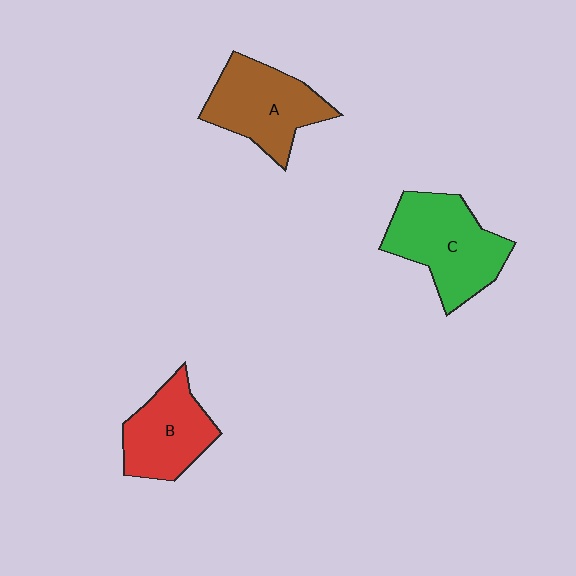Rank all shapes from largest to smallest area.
From largest to smallest: C (green), A (brown), B (red).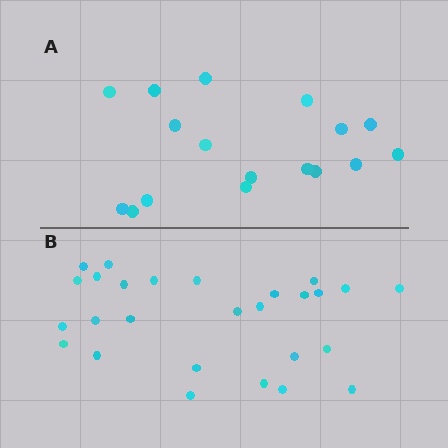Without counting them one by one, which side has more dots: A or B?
Region B (the bottom region) has more dots.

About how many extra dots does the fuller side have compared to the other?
Region B has roughly 10 or so more dots than region A.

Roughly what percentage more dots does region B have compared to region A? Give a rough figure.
About 60% more.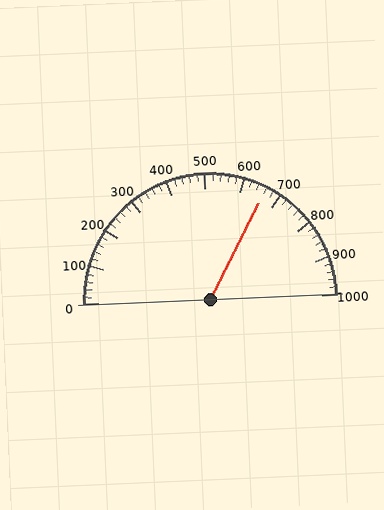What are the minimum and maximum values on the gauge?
The gauge ranges from 0 to 1000.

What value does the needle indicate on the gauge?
The needle indicates approximately 660.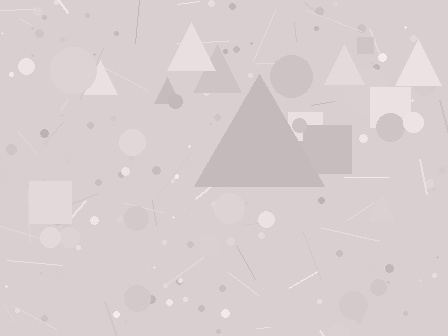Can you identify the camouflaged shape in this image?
The camouflaged shape is a triangle.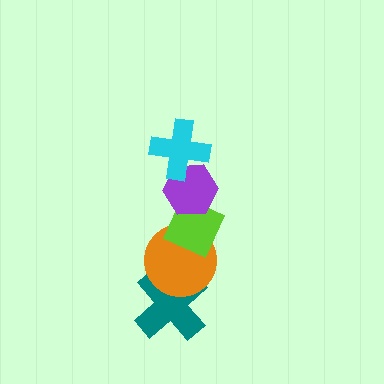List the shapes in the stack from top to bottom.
From top to bottom: the cyan cross, the purple hexagon, the lime diamond, the orange circle, the teal cross.